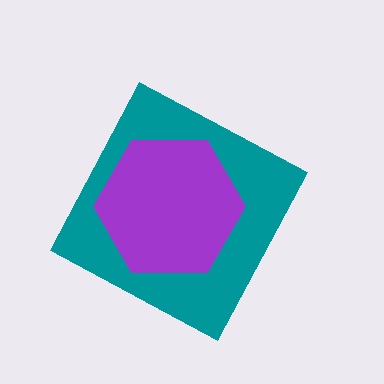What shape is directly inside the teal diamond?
The purple hexagon.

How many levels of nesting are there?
2.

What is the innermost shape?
The purple hexagon.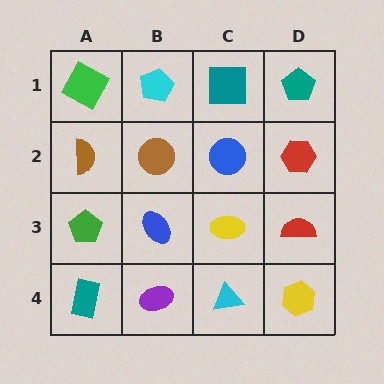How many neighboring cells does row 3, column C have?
4.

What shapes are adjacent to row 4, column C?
A yellow ellipse (row 3, column C), a purple ellipse (row 4, column B), a yellow hexagon (row 4, column D).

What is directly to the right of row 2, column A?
A brown circle.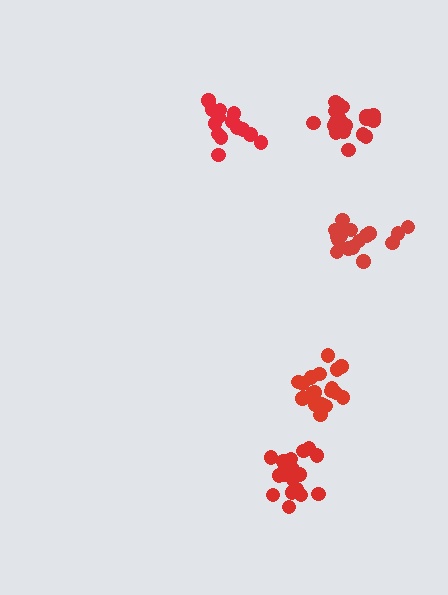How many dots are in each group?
Group 1: 17 dots, Group 2: 19 dots, Group 3: 14 dots, Group 4: 19 dots, Group 5: 18 dots (87 total).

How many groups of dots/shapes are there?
There are 5 groups.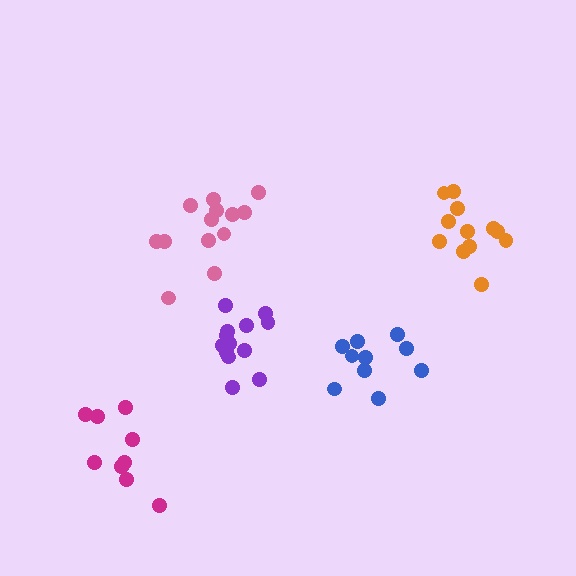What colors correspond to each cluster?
The clusters are colored: pink, blue, orange, purple, magenta.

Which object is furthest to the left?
The magenta cluster is leftmost.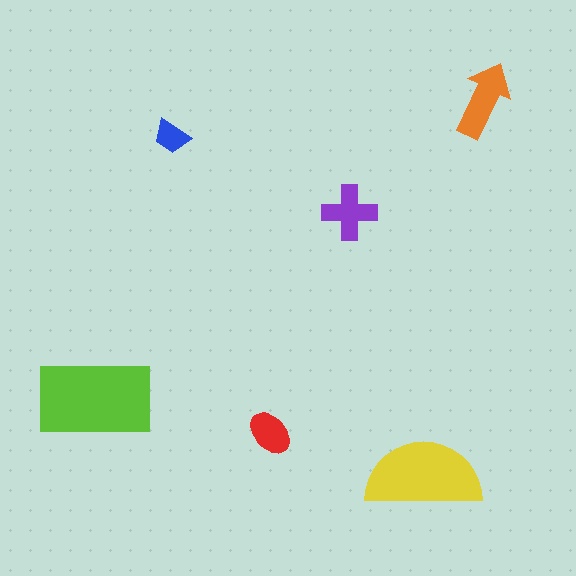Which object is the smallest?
The blue trapezoid.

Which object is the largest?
The lime rectangle.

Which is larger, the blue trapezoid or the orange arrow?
The orange arrow.